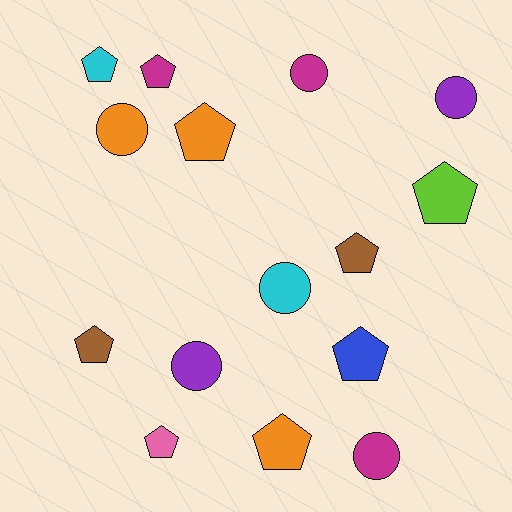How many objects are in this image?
There are 15 objects.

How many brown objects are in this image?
There are 2 brown objects.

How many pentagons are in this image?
There are 9 pentagons.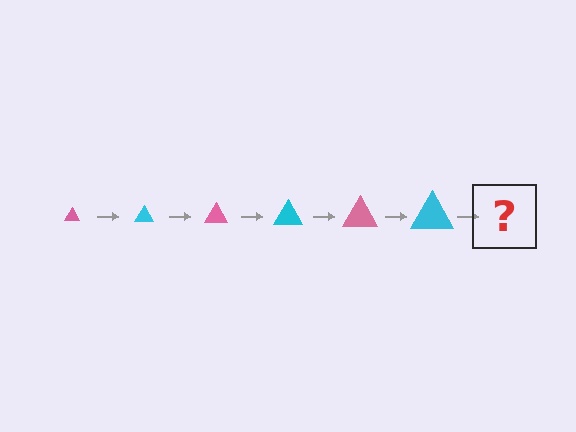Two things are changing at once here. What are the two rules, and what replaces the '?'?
The two rules are that the triangle grows larger each step and the color cycles through pink and cyan. The '?' should be a pink triangle, larger than the previous one.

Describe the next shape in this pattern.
It should be a pink triangle, larger than the previous one.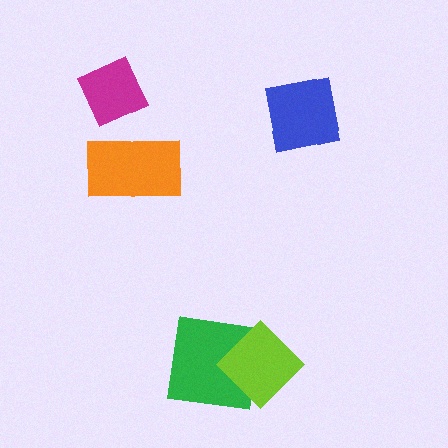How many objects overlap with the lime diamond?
1 object overlaps with the lime diamond.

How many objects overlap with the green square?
1 object overlaps with the green square.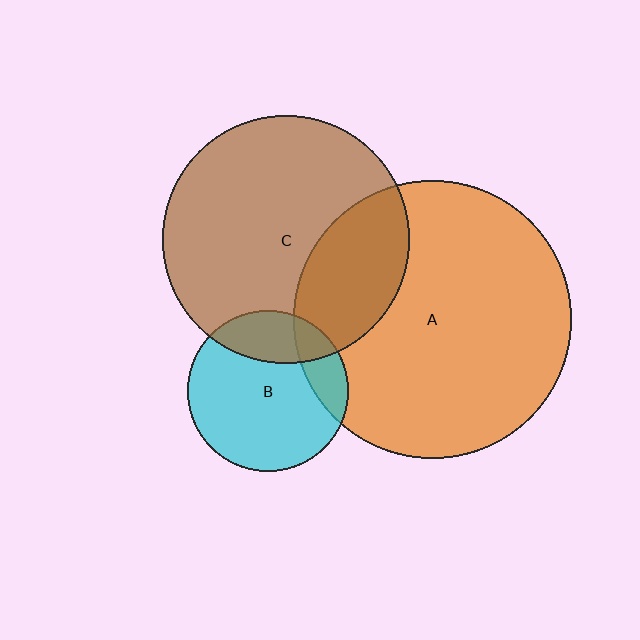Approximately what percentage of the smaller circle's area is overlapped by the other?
Approximately 30%.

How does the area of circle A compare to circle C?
Approximately 1.3 times.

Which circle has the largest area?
Circle A (orange).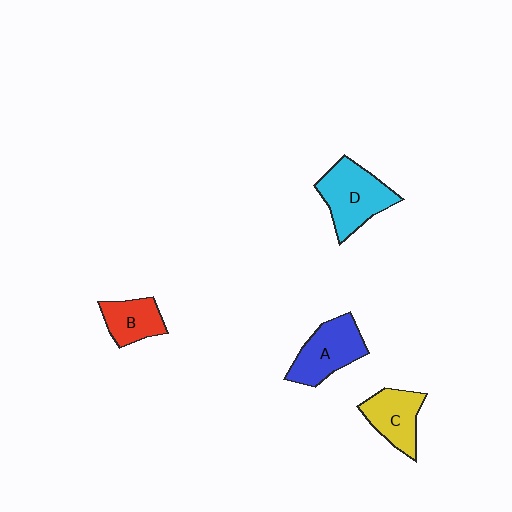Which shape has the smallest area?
Shape B (red).